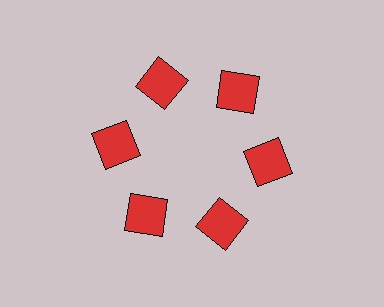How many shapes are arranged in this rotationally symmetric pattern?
There are 6 shapes, arranged in 6 groups of 1.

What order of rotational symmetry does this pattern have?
This pattern has 6-fold rotational symmetry.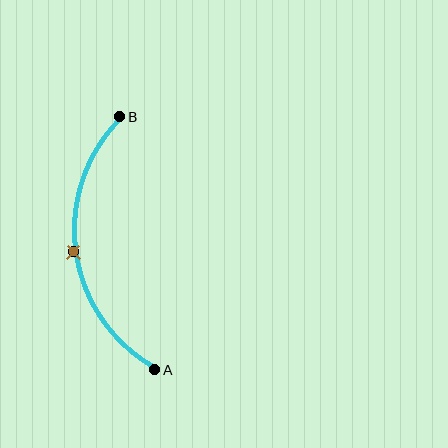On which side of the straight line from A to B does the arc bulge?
The arc bulges to the left of the straight line connecting A and B.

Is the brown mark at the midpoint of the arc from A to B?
Yes. The brown mark lies on the arc at equal arc-length from both A and B — it is the arc midpoint.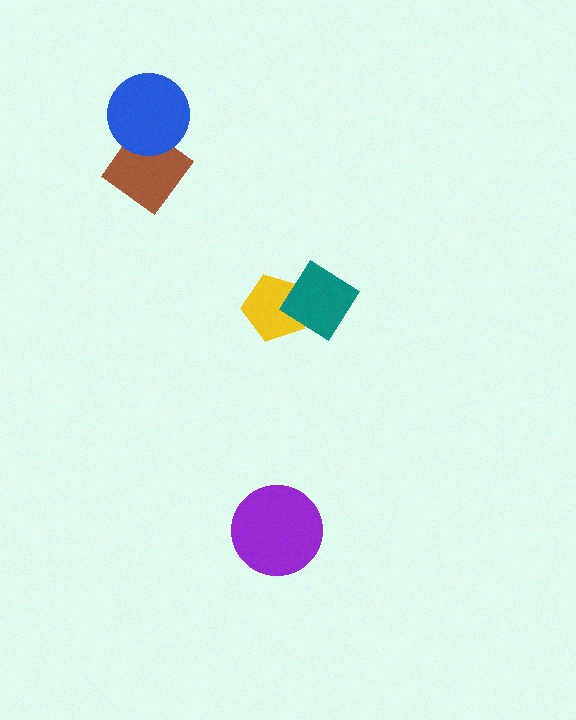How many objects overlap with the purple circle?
0 objects overlap with the purple circle.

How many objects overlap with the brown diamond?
1 object overlaps with the brown diamond.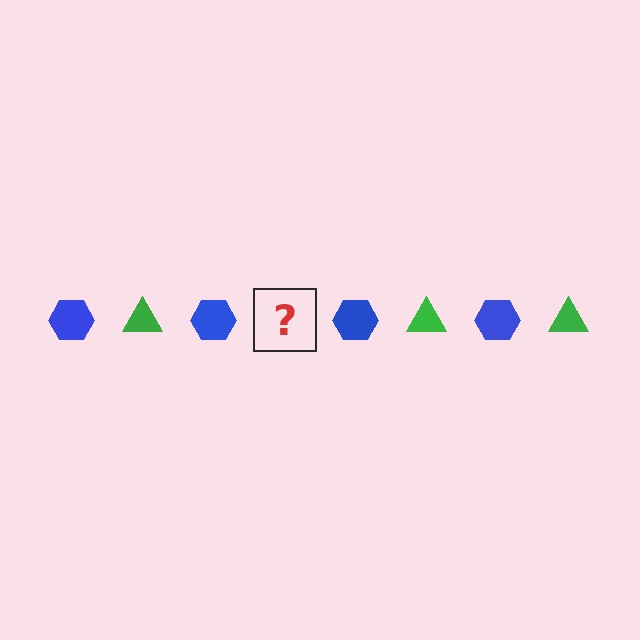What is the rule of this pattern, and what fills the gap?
The rule is that the pattern alternates between blue hexagon and green triangle. The gap should be filled with a green triangle.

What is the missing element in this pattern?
The missing element is a green triangle.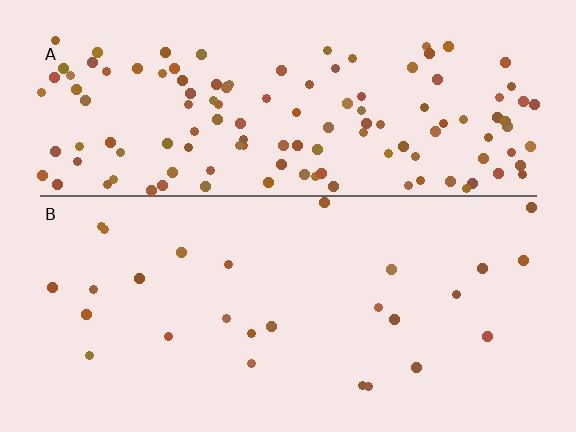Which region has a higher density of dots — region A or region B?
A (the top).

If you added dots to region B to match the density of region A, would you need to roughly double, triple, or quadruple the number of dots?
Approximately quadruple.